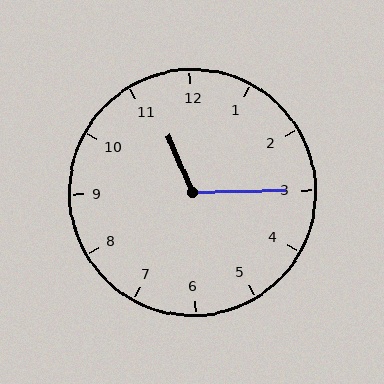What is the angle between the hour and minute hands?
Approximately 112 degrees.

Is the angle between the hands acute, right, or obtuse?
It is obtuse.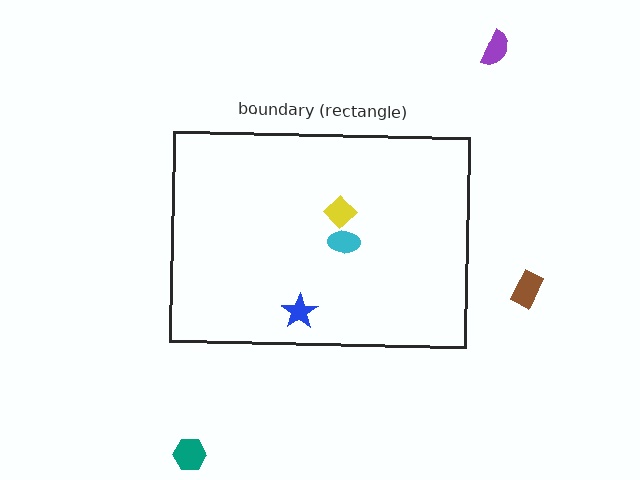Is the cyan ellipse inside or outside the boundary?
Inside.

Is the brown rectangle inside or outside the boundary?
Outside.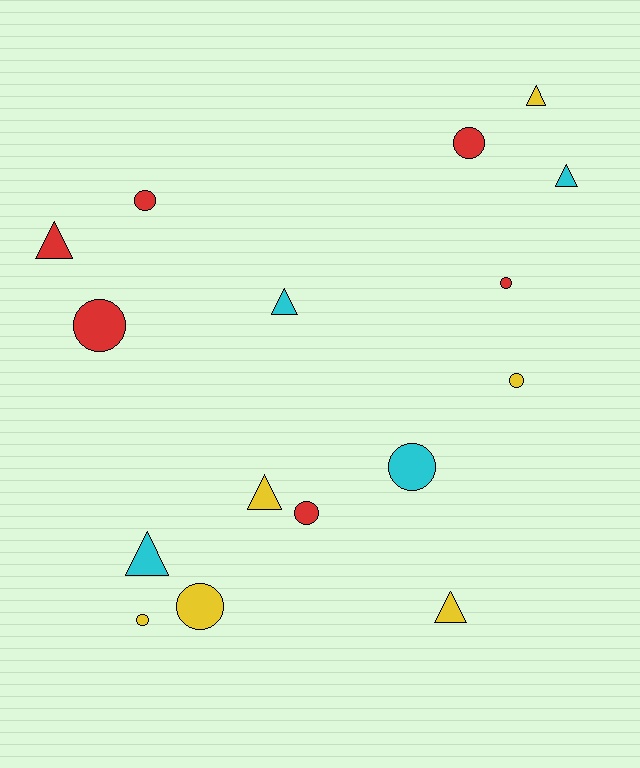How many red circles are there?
There are 5 red circles.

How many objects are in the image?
There are 16 objects.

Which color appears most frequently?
Yellow, with 6 objects.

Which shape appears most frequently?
Circle, with 9 objects.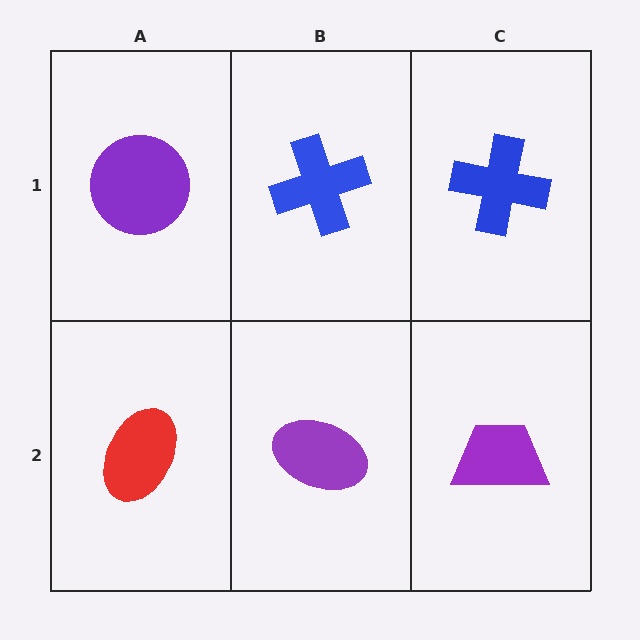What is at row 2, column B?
A purple ellipse.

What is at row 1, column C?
A blue cross.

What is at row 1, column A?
A purple circle.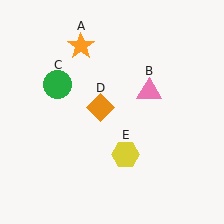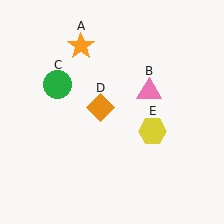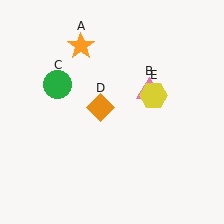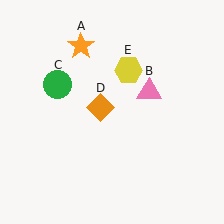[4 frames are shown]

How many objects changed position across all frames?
1 object changed position: yellow hexagon (object E).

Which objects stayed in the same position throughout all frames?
Orange star (object A) and pink triangle (object B) and green circle (object C) and orange diamond (object D) remained stationary.